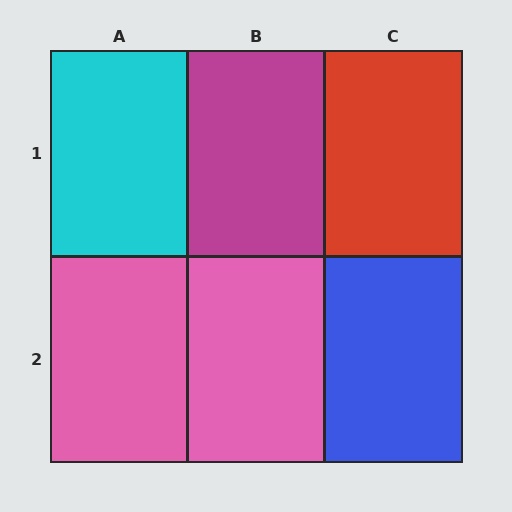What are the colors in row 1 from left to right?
Cyan, magenta, red.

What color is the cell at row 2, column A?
Pink.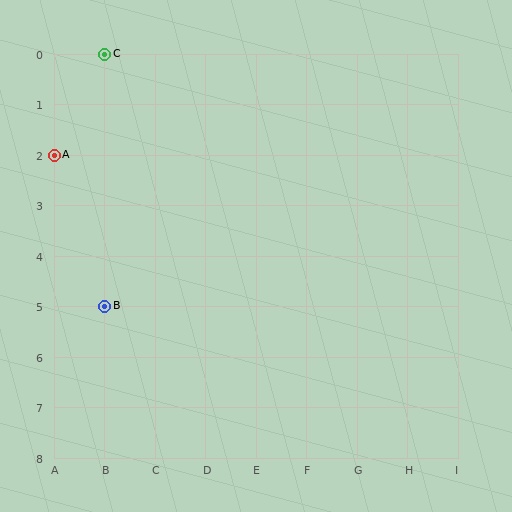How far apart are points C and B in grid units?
Points C and B are 5 rows apart.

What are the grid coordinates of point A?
Point A is at grid coordinates (A, 2).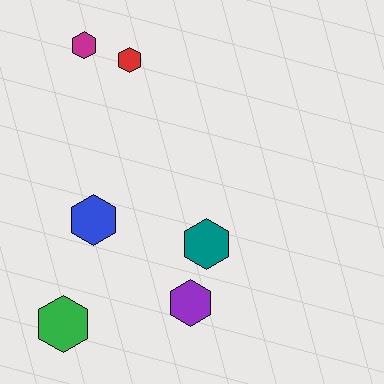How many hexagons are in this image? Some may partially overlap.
There are 6 hexagons.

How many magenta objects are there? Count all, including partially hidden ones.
There is 1 magenta object.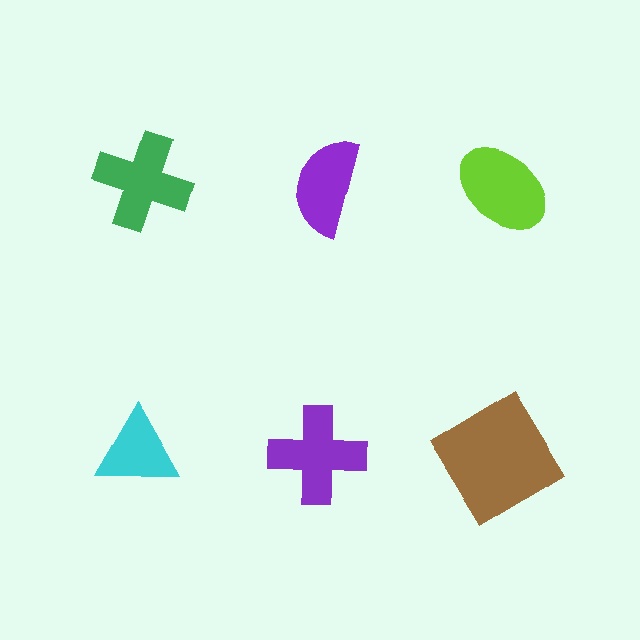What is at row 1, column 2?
A purple semicircle.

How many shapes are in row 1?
3 shapes.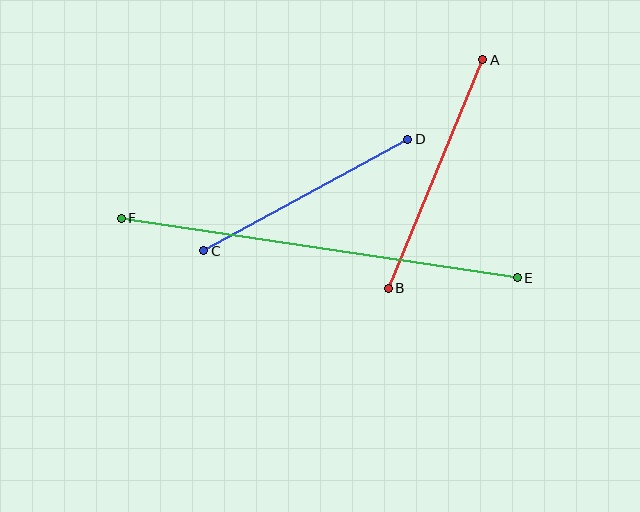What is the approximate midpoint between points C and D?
The midpoint is at approximately (306, 195) pixels.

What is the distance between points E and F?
The distance is approximately 401 pixels.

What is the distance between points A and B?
The distance is approximately 248 pixels.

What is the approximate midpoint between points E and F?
The midpoint is at approximately (319, 248) pixels.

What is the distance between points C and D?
The distance is approximately 233 pixels.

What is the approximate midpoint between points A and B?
The midpoint is at approximately (435, 174) pixels.